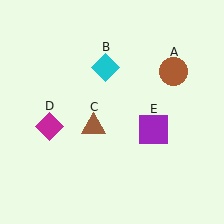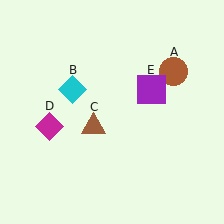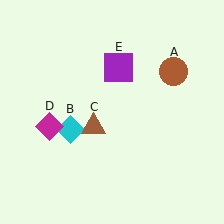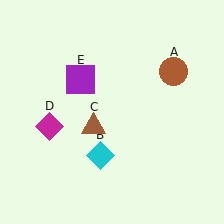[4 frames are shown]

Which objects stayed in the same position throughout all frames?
Brown circle (object A) and brown triangle (object C) and magenta diamond (object D) remained stationary.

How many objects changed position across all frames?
2 objects changed position: cyan diamond (object B), purple square (object E).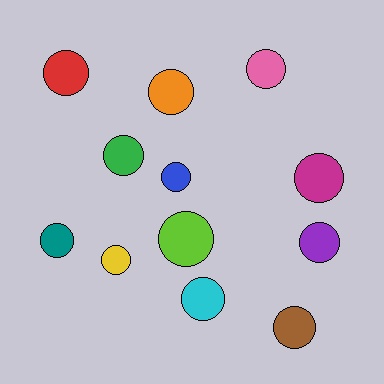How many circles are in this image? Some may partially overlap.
There are 12 circles.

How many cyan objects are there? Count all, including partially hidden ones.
There is 1 cyan object.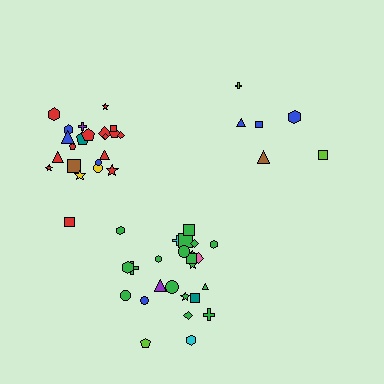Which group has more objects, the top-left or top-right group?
The top-left group.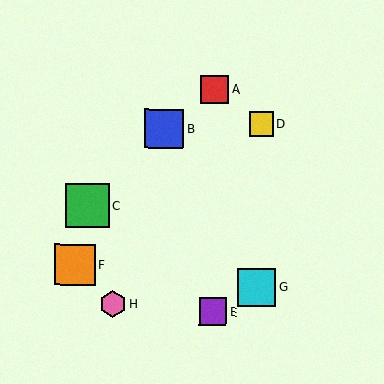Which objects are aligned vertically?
Objects A, E are aligned vertically.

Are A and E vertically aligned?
Yes, both are at x≈215.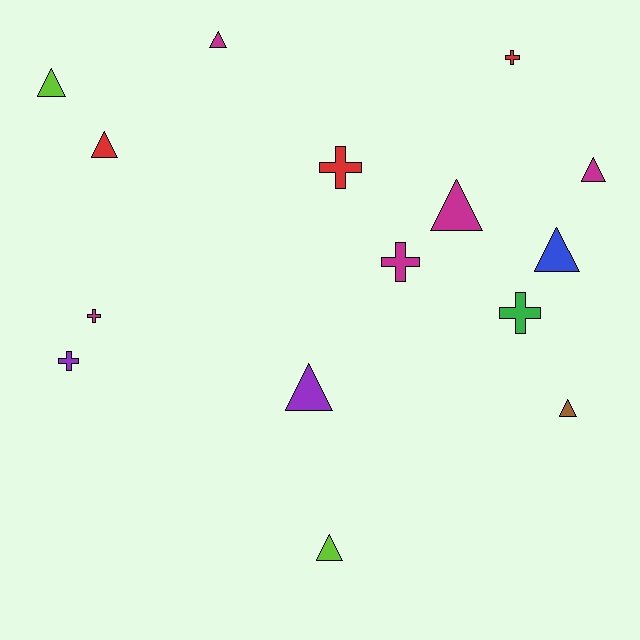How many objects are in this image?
There are 15 objects.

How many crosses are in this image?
There are 6 crosses.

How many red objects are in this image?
There are 3 red objects.